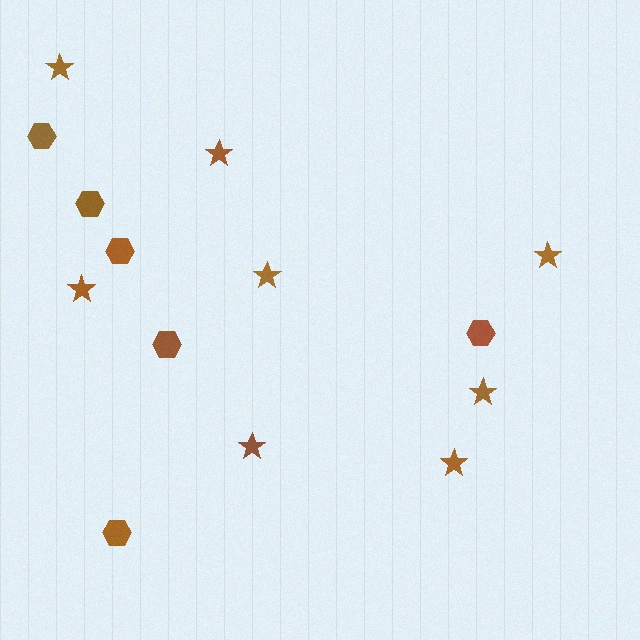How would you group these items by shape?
There are 2 groups: one group of hexagons (6) and one group of stars (8).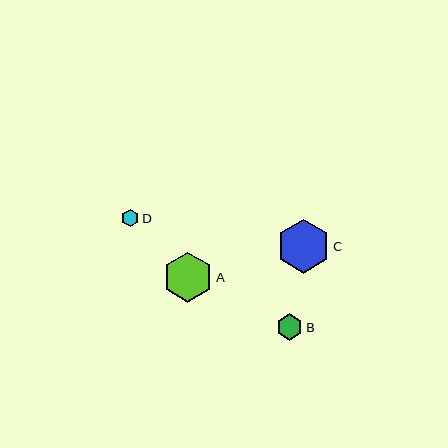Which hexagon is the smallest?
Hexagon D is the smallest with a size of approximately 17 pixels.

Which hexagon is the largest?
Hexagon C is the largest with a size of approximately 54 pixels.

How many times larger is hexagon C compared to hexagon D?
Hexagon C is approximately 3.1 times the size of hexagon D.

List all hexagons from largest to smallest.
From largest to smallest: C, A, B, D.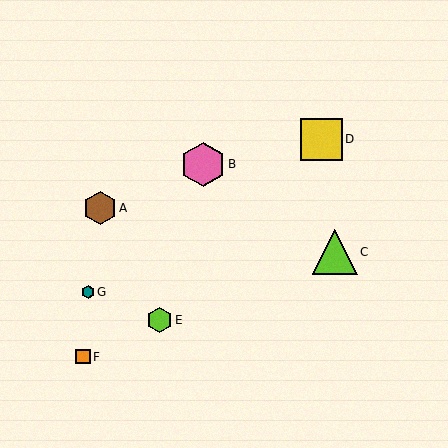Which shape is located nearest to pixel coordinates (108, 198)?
The brown hexagon (labeled A) at (100, 208) is nearest to that location.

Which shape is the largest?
The lime triangle (labeled C) is the largest.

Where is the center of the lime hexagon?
The center of the lime hexagon is at (160, 320).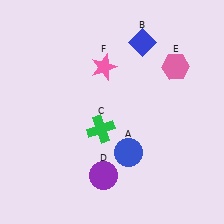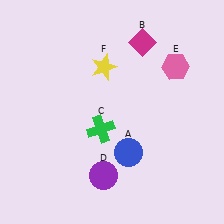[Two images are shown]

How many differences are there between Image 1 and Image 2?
There are 2 differences between the two images.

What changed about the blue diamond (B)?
In Image 1, B is blue. In Image 2, it changed to magenta.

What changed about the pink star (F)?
In Image 1, F is pink. In Image 2, it changed to yellow.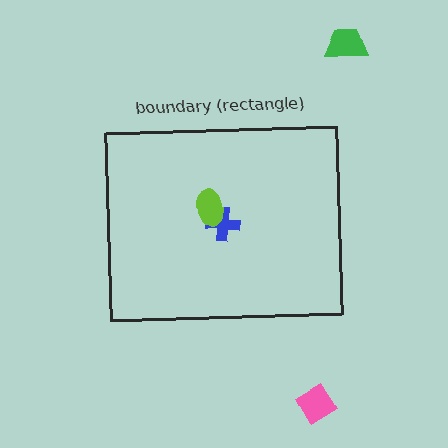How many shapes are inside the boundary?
2 inside, 2 outside.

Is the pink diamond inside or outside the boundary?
Outside.